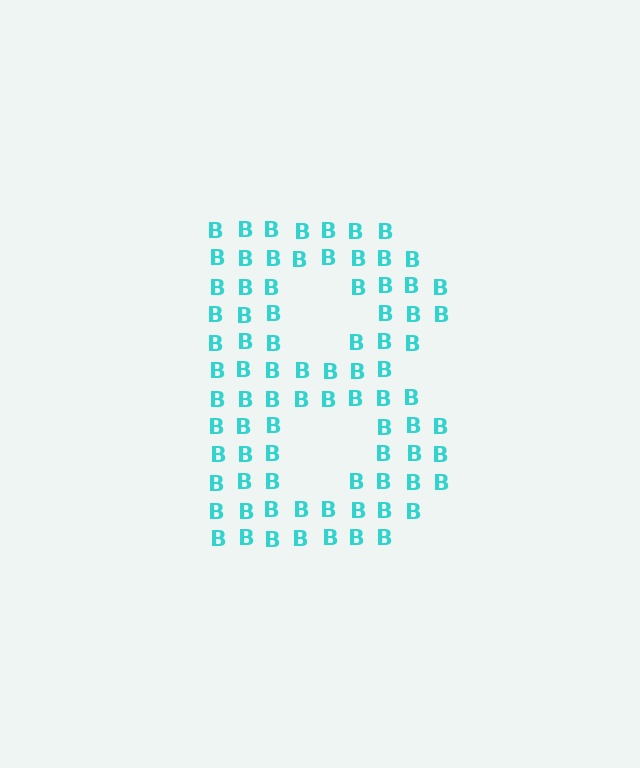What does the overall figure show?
The overall figure shows the letter B.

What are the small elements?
The small elements are letter B's.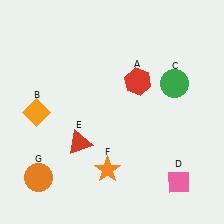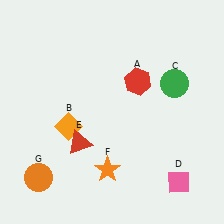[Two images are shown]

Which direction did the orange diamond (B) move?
The orange diamond (B) moved right.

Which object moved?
The orange diamond (B) moved right.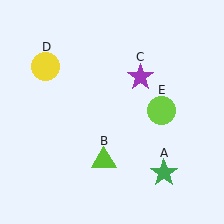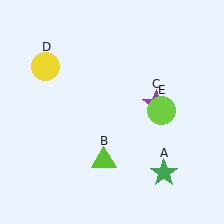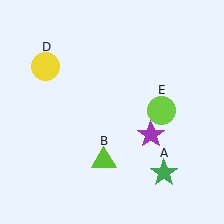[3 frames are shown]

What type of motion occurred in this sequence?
The purple star (object C) rotated clockwise around the center of the scene.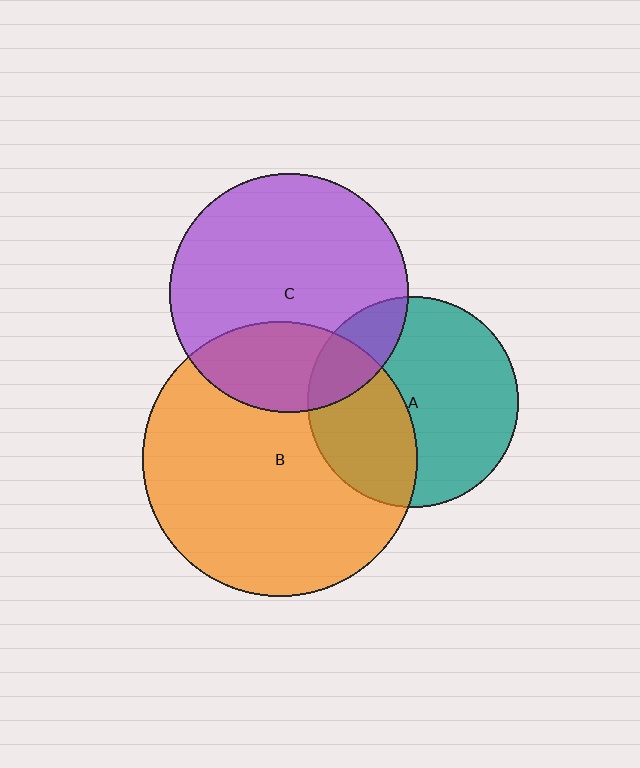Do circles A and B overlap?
Yes.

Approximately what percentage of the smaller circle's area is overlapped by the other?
Approximately 40%.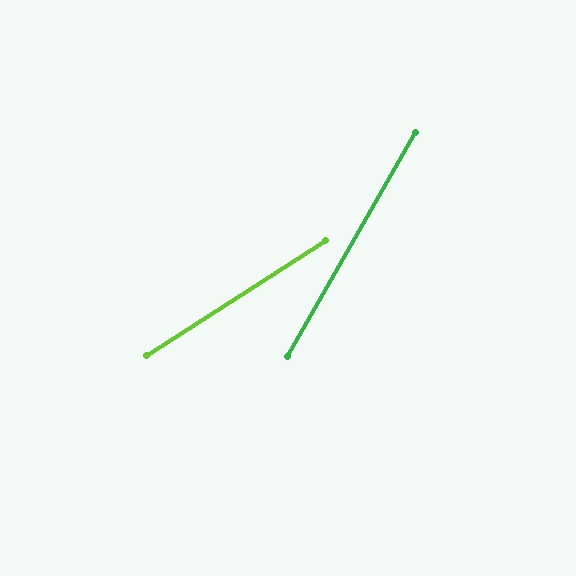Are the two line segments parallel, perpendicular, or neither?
Neither parallel nor perpendicular — they differ by about 27°.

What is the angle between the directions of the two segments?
Approximately 27 degrees.